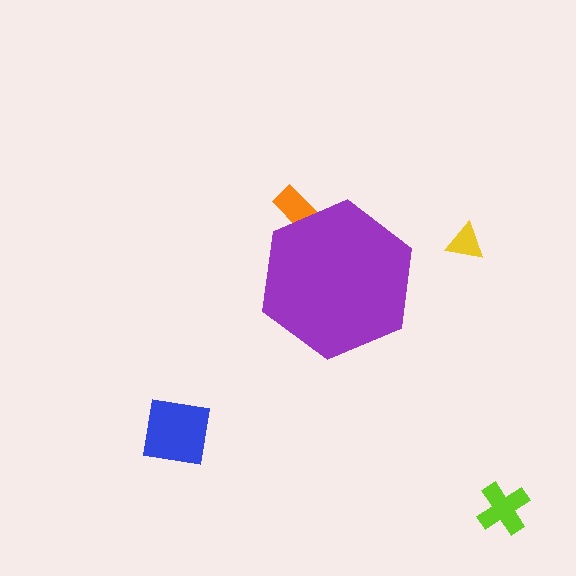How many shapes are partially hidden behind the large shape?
1 shape is partially hidden.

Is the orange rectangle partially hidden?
Yes, the orange rectangle is partially hidden behind the purple hexagon.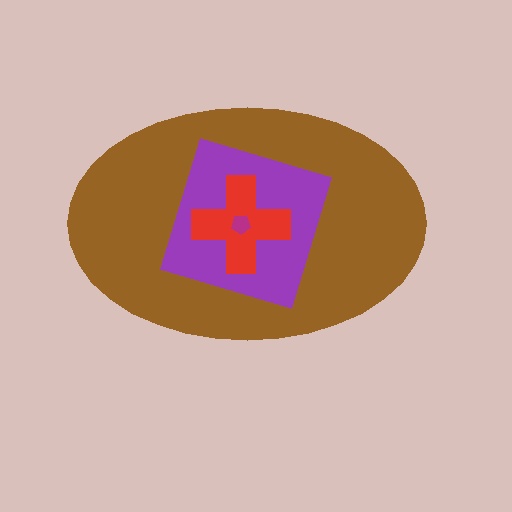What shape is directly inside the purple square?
The red cross.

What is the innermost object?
The magenta pentagon.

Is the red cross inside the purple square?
Yes.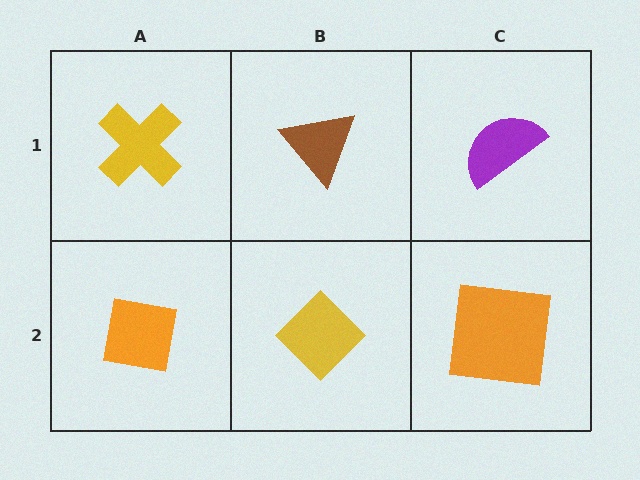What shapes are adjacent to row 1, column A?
An orange square (row 2, column A), a brown triangle (row 1, column B).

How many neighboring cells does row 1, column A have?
2.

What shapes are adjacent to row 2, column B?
A brown triangle (row 1, column B), an orange square (row 2, column A), an orange square (row 2, column C).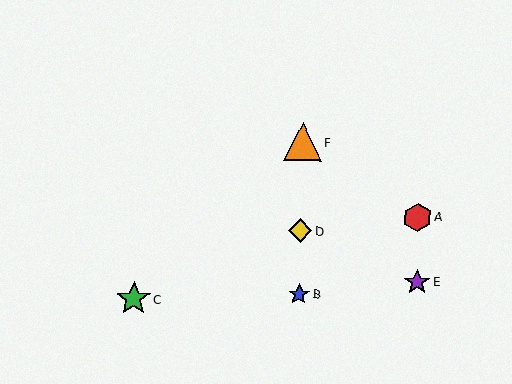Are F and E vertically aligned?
No, F is at x≈302 and E is at x≈417.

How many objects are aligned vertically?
3 objects (B, D, F) are aligned vertically.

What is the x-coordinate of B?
Object B is at x≈299.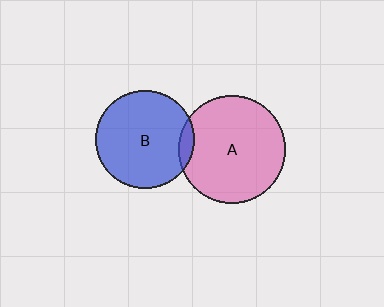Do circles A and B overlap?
Yes.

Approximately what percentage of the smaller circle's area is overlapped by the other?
Approximately 5%.